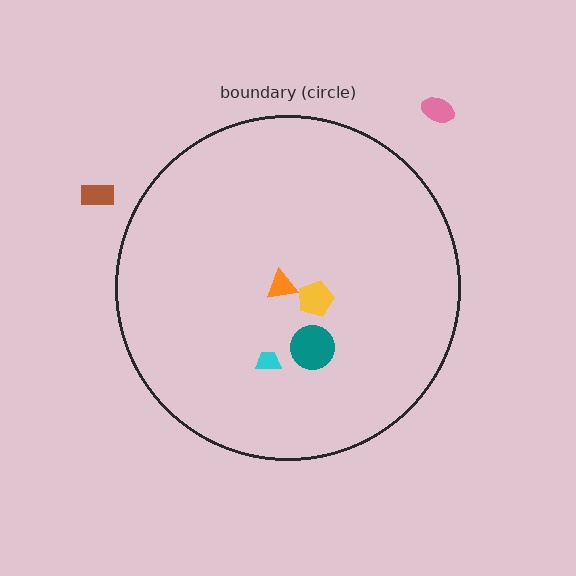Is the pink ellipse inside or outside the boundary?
Outside.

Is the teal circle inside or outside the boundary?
Inside.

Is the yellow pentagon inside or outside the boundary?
Inside.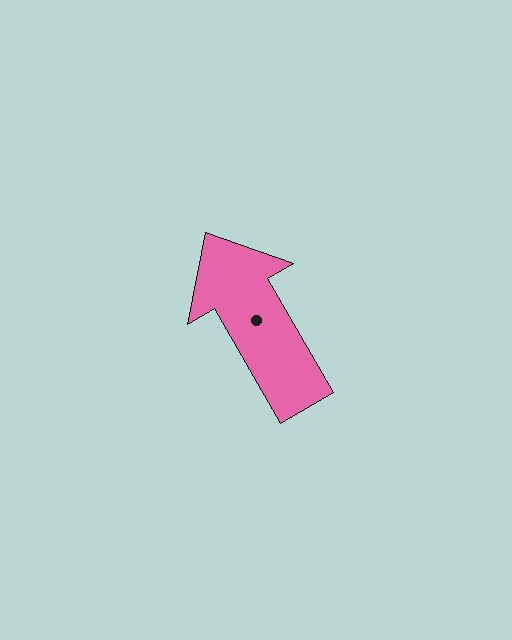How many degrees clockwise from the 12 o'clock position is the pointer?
Approximately 330 degrees.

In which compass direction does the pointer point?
Northwest.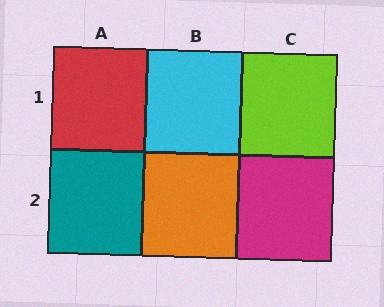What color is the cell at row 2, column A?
Teal.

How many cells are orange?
1 cell is orange.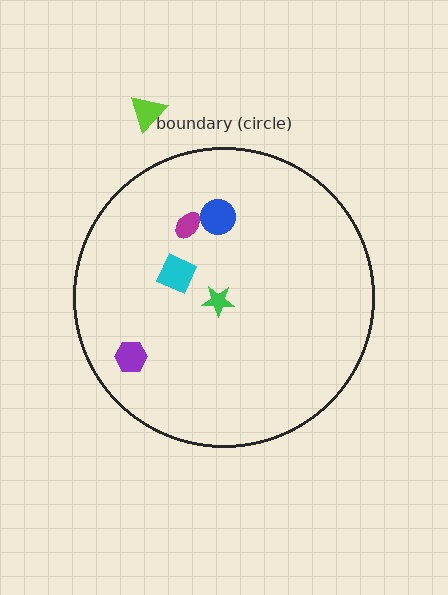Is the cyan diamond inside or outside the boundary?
Inside.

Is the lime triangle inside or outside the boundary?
Outside.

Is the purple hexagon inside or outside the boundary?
Inside.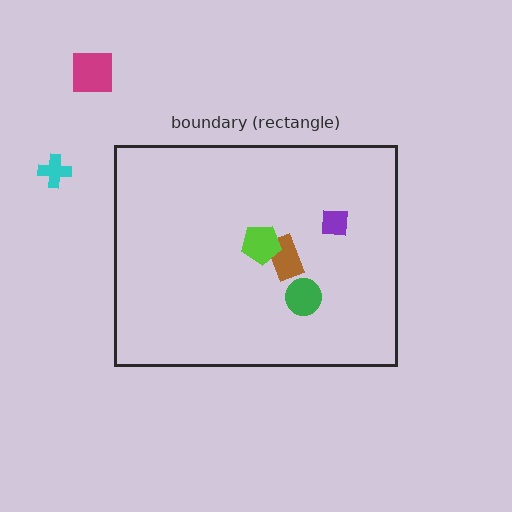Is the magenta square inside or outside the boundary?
Outside.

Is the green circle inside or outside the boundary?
Inside.